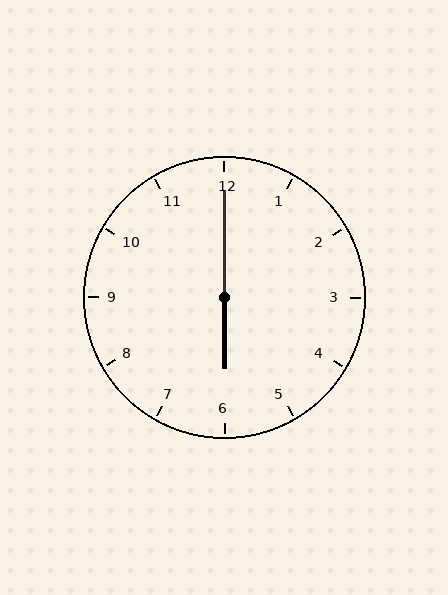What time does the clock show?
6:00.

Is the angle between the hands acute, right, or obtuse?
It is obtuse.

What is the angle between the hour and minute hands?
Approximately 180 degrees.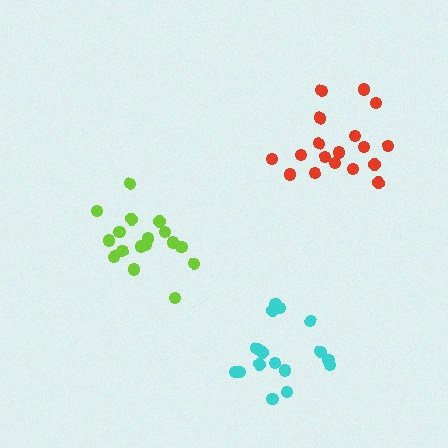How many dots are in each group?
Group 1: 17 dots, Group 2: 18 dots, Group 3: 17 dots (52 total).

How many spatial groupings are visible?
There are 3 spatial groupings.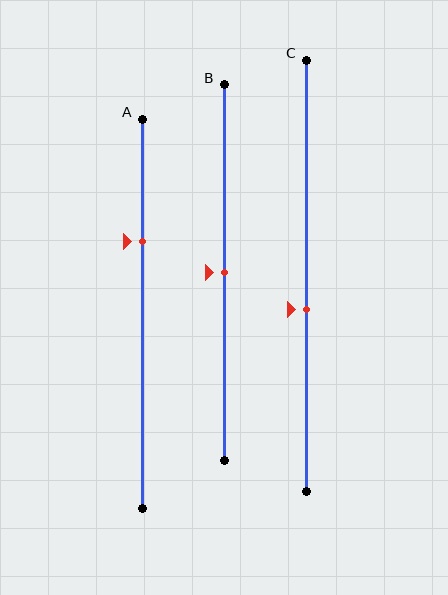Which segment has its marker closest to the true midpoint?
Segment B has its marker closest to the true midpoint.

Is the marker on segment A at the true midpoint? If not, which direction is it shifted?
No, the marker on segment A is shifted upward by about 19% of the segment length.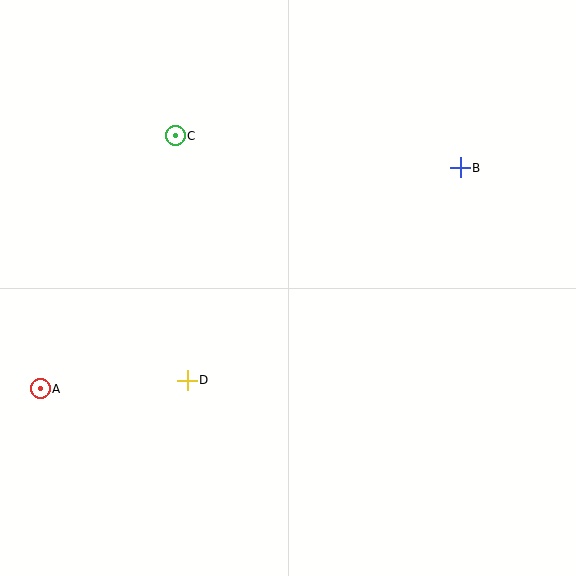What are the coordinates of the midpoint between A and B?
The midpoint between A and B is at (250, 278).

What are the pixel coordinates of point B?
Point B is at (460, 168).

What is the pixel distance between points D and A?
The distance between D and A is 147 pixels.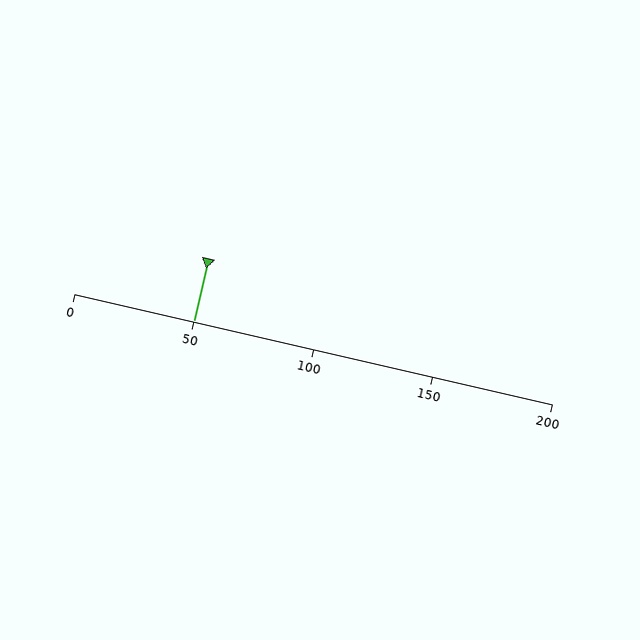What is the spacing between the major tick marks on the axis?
The major ticks are spaced 50 apart.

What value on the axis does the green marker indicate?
The marker indicates approximately 50.